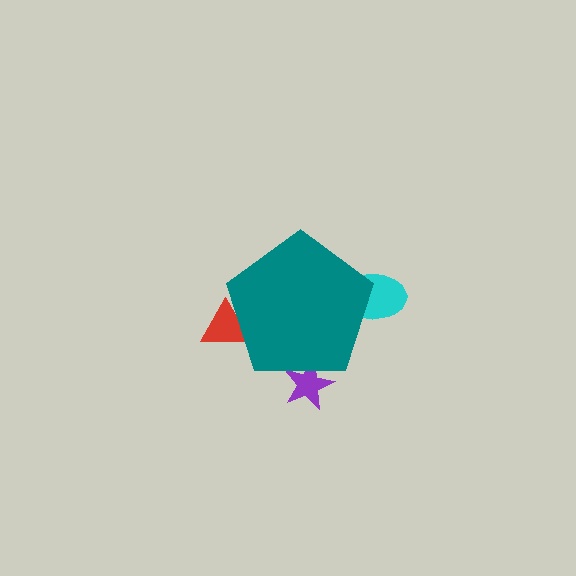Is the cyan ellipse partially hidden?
Yes, the cyan ellipse is partially hidden behind the teal pentagon.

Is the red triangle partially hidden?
Yes, the red triangle is partially hidden behind the teal pentagon.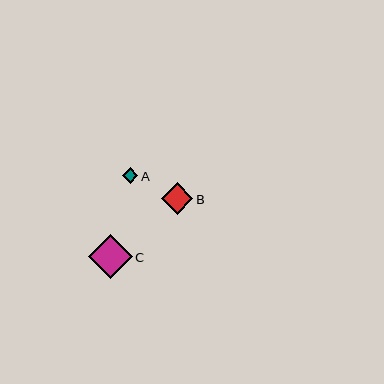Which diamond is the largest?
Diamond C is the largest with a size of approximately 44 pixels.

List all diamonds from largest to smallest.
From largest to smallest: C, B, A.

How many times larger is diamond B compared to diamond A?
Diamond B is approximately 2.0 times the size of diamond A.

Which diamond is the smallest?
Diamond A is the smallest with a size of approximately 15 pixels.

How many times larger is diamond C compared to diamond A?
Diamond C is approximately 2.9 times the size of diamond A.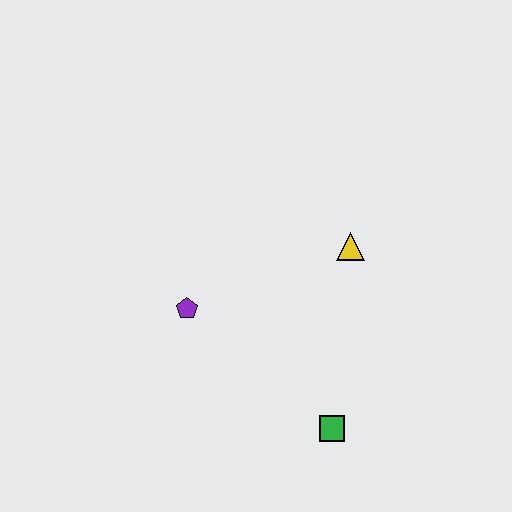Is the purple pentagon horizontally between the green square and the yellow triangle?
No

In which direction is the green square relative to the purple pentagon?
The green square is to the right of the purple pentagon.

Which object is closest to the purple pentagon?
The yellow triangle is closest to the purple pentagon.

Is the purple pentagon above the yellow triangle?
No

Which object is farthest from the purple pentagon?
The green square is farthest from the purple pentagon.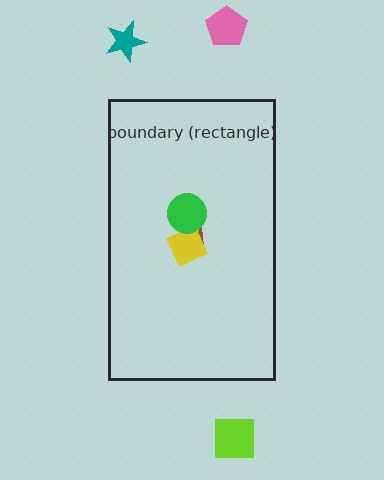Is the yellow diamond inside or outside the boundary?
Inside.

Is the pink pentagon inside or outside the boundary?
Outside.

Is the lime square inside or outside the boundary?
Outside.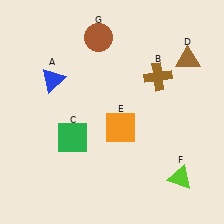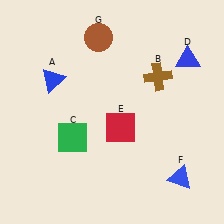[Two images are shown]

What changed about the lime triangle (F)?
In Image 1, F is lime. In Image 2, it changed to blue.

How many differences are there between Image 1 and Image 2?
There are 3 differences between the two images.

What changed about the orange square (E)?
In Image 1, E is orange. In Image 2, it changed to red.